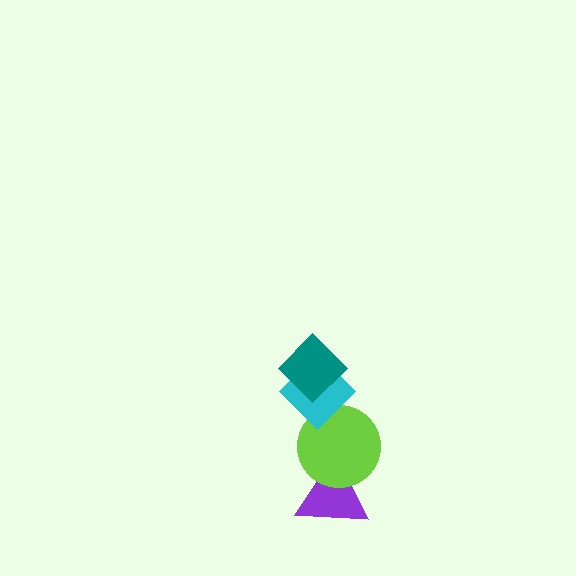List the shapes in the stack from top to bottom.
From top to bottom: the teal diamond, the cyan diamond, the lime circle, the purple triangle.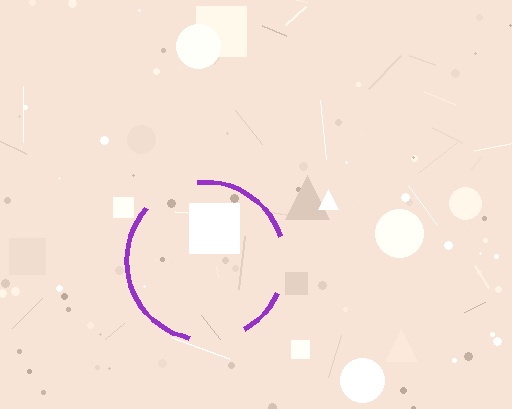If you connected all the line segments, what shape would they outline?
They would outline a circle.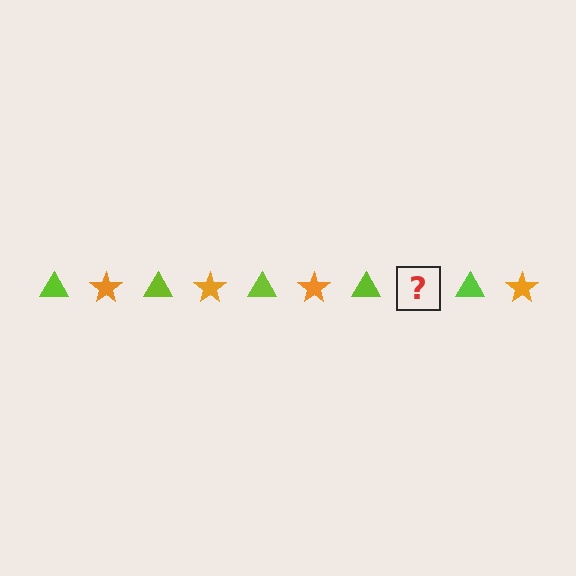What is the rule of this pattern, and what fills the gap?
The rule is that the pattern alternates between lime triangle and orange star. The gap should be filled with an orange star.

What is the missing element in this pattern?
The missing element is an orange star.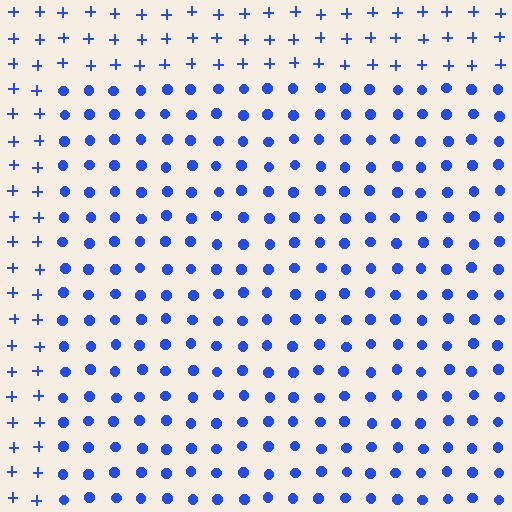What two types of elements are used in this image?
The image uses circles inside the rectangle region and plus signs outside it.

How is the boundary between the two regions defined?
The boundary is defined by a change in element shape: circles inside vs. plus signs outside. All elements share the same color and spacing.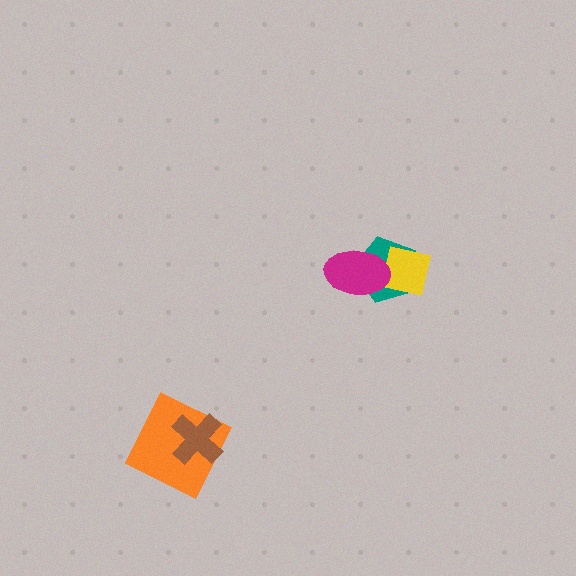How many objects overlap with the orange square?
1 object overlaps with the orange square.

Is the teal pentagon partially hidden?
Yes, it is partially covered by another shape.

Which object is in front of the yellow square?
The magenta ellipse is in front of the yellow square.